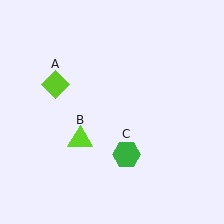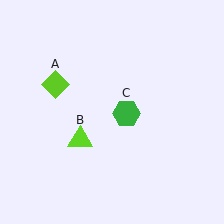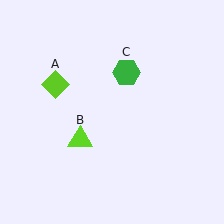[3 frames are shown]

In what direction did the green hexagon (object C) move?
The green hexagon (object C) moved up.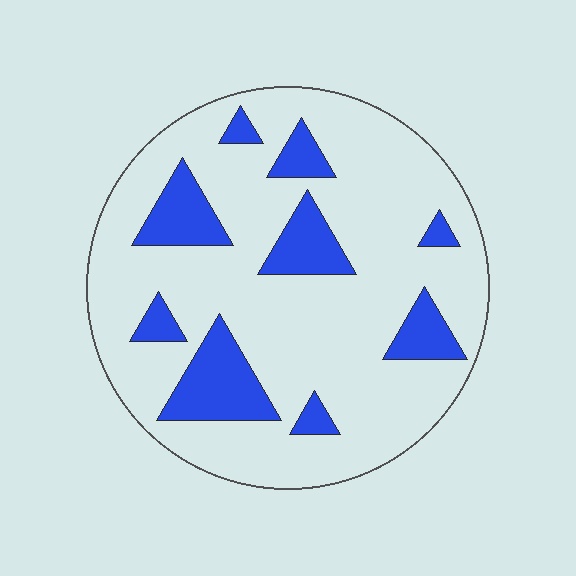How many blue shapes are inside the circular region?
9.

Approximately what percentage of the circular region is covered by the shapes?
Approximately 20%.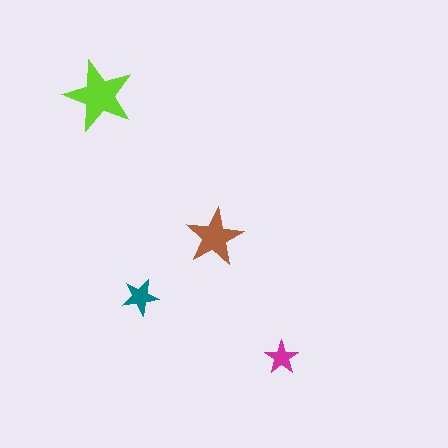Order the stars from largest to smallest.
the lime one, the brown one, the teal one, the magenta one.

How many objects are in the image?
There are 4 objects in the image.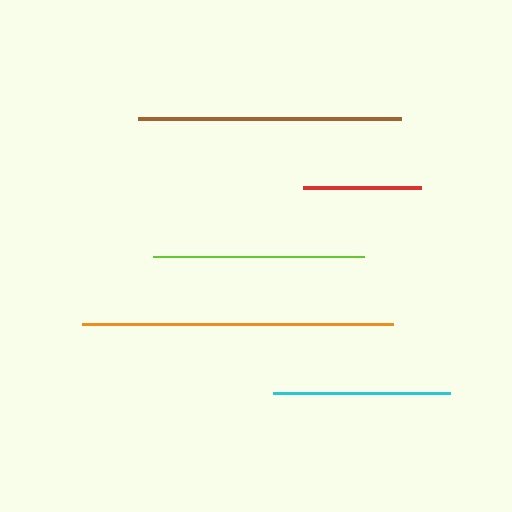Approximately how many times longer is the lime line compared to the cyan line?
The lime line is approximately 1.2 times the length of the cyan line.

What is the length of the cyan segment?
The cyan segment is approximately 178 pixels long.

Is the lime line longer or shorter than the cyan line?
The lime line is longer than the cyan line.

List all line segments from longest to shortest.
From longest to shortest: orange, brown, lime, cyan, red.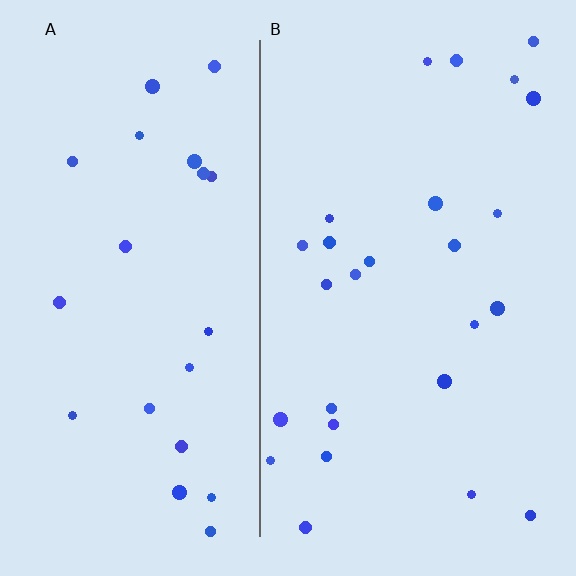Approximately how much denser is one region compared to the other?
Approximately 1.2× — region B over region A.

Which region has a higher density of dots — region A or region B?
B (the right).